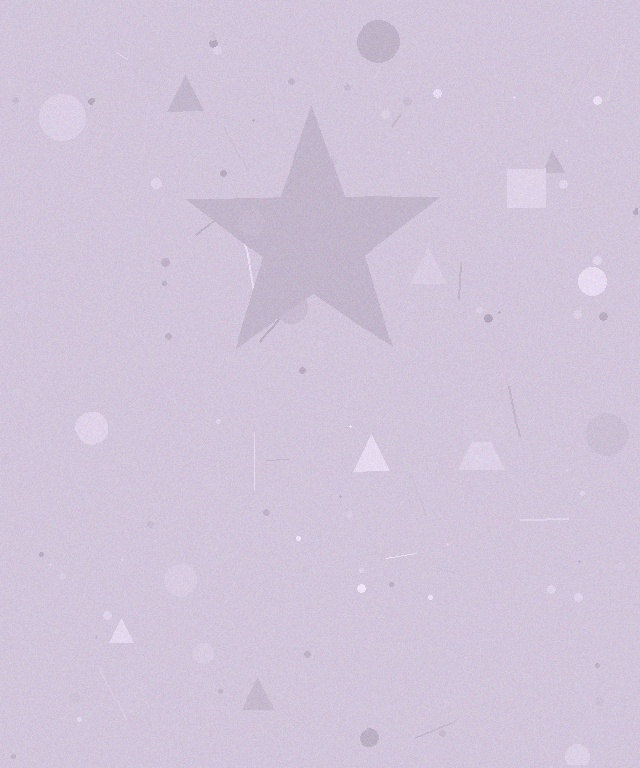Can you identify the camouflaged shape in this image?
The camouflaged shape is a star.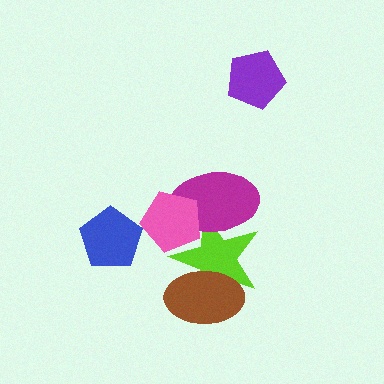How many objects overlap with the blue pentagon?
0 objects overlap with the blue pentagon.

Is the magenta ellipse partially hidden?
Yes, it is partially covered by another shape.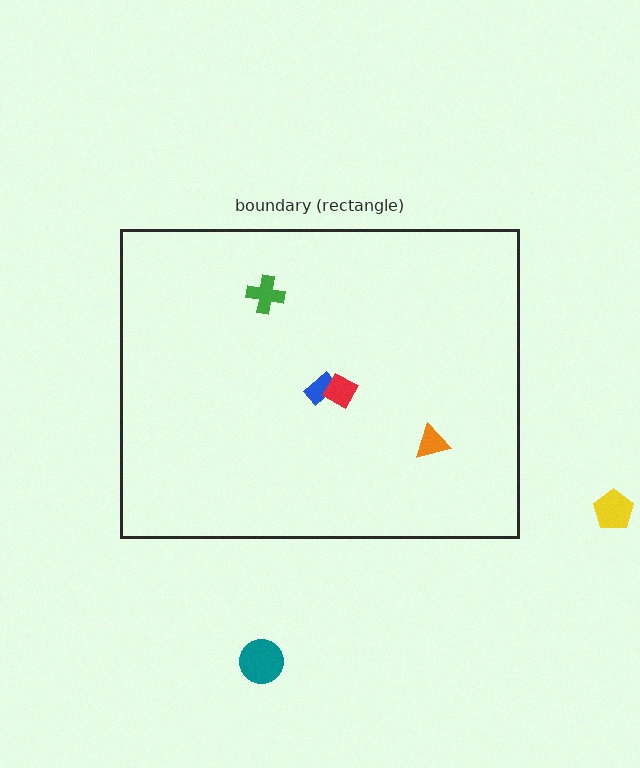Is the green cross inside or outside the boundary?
Inside.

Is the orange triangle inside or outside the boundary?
Inside.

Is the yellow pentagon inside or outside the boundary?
Outside.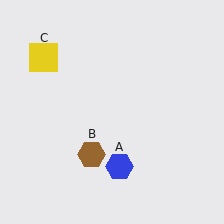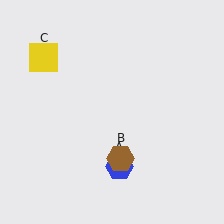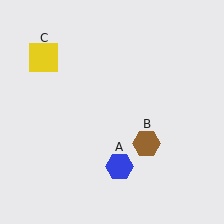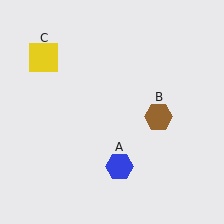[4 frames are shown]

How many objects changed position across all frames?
1 object changed position: brown hexagon (object B).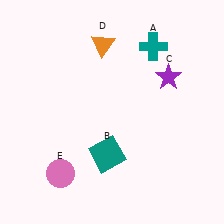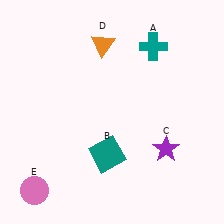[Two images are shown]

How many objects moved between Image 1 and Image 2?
2 objects moved between the two images.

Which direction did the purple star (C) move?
The purple star (C) moved down.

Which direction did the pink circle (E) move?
The pink circle (E) moved left.